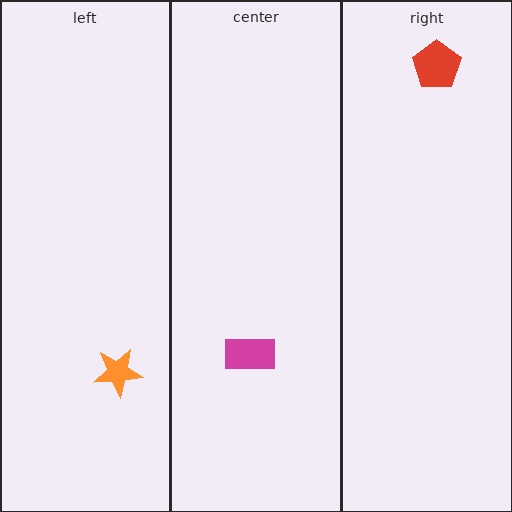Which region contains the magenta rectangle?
The center region.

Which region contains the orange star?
The left region.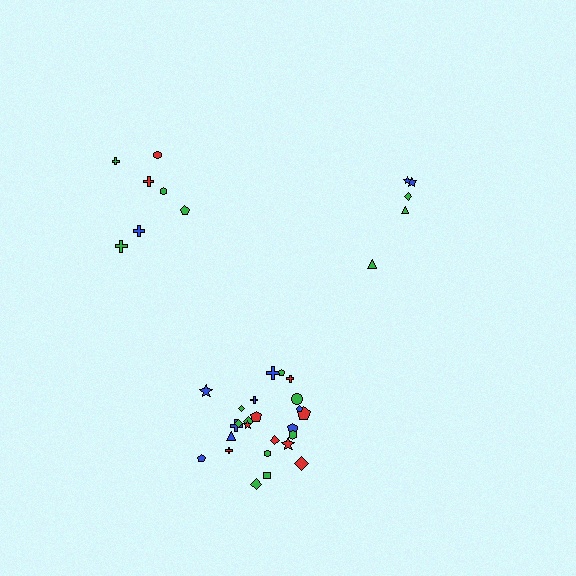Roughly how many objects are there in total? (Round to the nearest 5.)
Roughly 35 objects in total.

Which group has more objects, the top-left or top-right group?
The top-left group.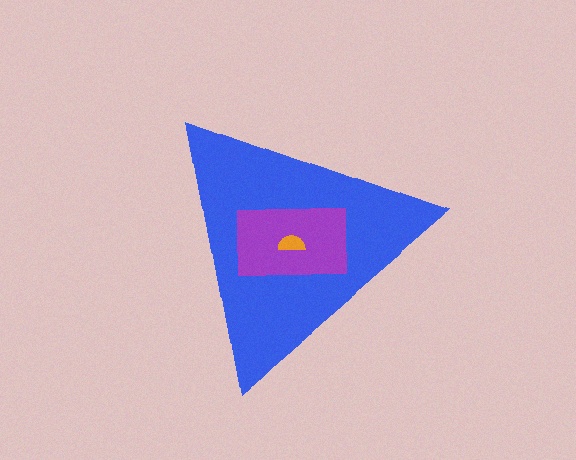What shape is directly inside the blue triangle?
The purple rectangle.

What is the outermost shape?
The blue triangle.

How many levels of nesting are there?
3.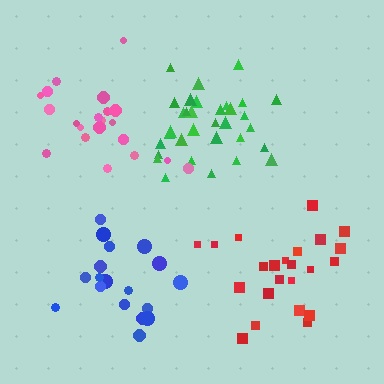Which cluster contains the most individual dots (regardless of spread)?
Green (34).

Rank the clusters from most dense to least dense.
green, pink, blue, red.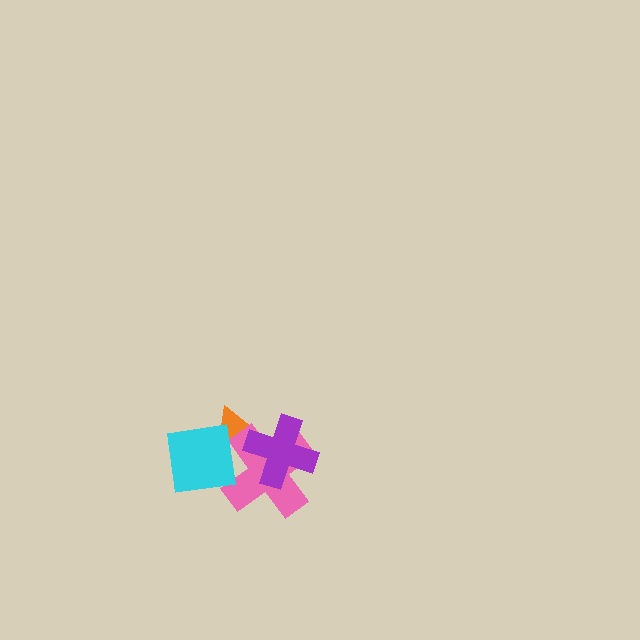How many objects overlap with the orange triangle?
3 objects overlap with the orange triangle.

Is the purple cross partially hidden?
No, no other shape covers it.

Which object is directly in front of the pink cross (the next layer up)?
The purple cross is directly in front of the pink cross.